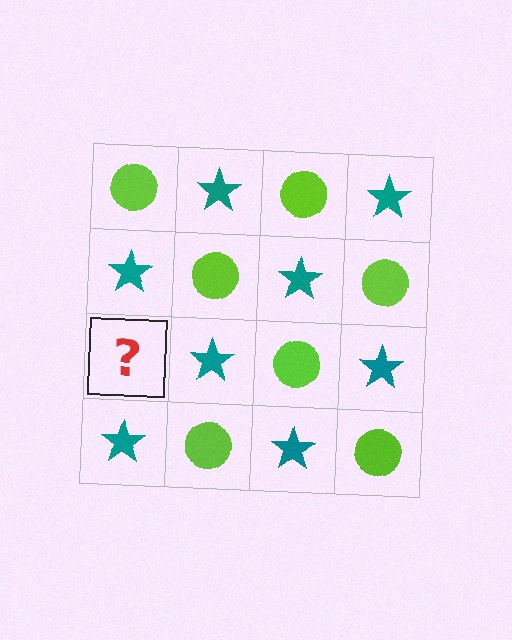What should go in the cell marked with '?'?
The missing cell should contain a lime circle.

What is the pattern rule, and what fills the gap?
The rule is that it alternates lime circle and teal star in a checkerboard pattern. The gap should be filled with a lime circle.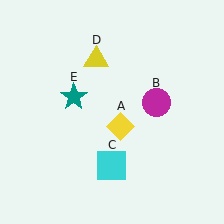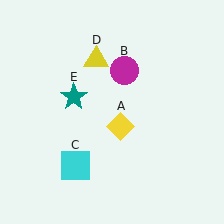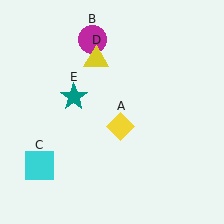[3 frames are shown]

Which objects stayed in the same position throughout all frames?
Yellow diamond (object A) and yellow triangle (object D) and teal star (object E) remained stationary.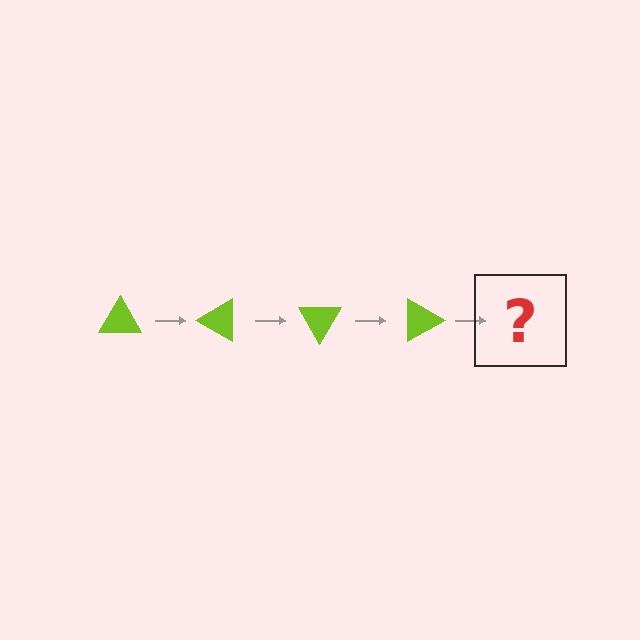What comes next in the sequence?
The next element should be a lime triangle rotated 120 degrees.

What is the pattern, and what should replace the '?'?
The pattern is that the triangle rotates 30 degrees each step. The '?' should be a lime triangle rotated 120 degrees.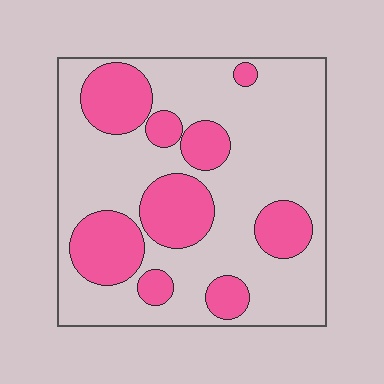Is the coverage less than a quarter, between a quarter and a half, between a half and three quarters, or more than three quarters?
Between a quarter and a half.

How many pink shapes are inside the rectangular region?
9.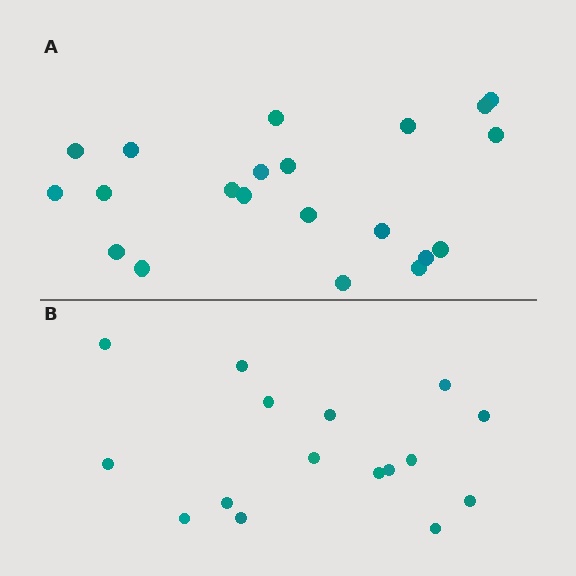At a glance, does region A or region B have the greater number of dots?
Region A (the top region) has more dots.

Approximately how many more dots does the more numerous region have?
Region A has about 5 more dots than region B.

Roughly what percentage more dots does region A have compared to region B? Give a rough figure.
About 30% more.